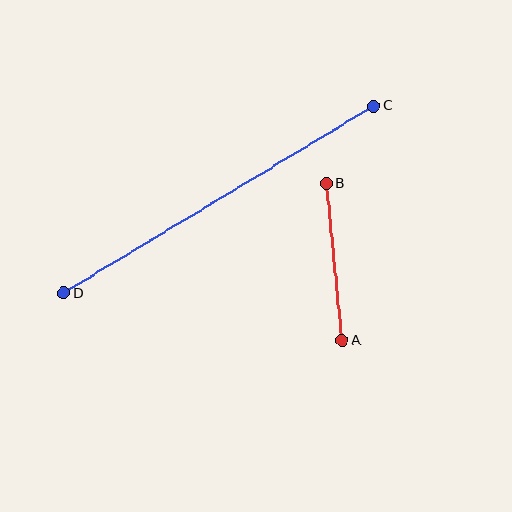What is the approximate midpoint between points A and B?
The midpoint is at approximately (334, 262) pixels.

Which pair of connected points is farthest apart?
Points C and D are farthest apart.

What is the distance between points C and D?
The distance is approximately 362 pixels.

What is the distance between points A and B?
The distance is approximately 158 pixels.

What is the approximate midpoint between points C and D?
The midpoint is at approximately (219, 200) pixels.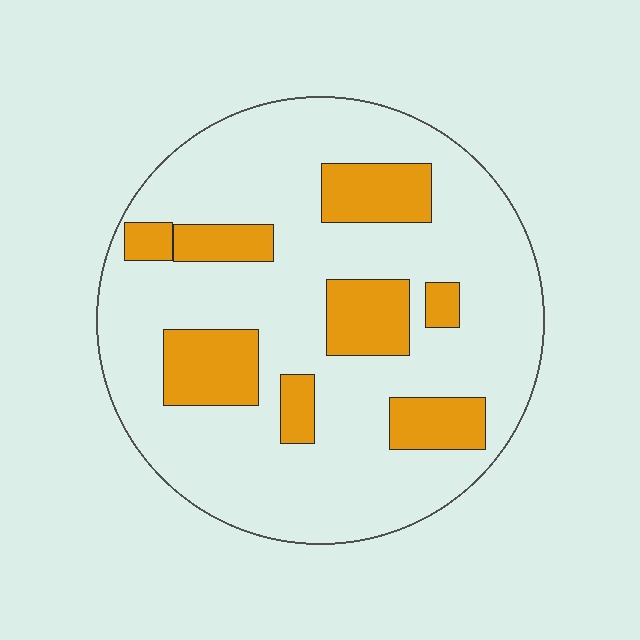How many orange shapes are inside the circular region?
8.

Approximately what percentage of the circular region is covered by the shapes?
Approximately 20%.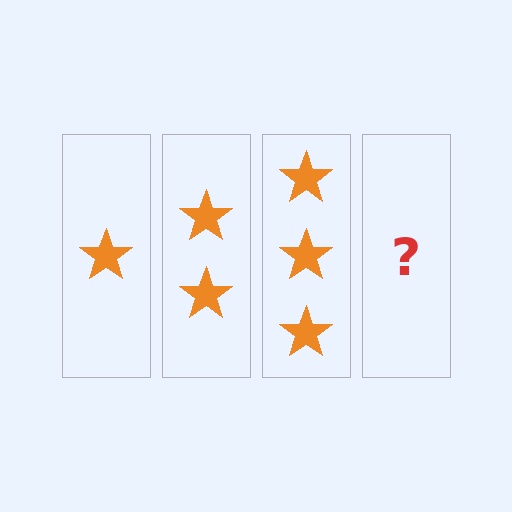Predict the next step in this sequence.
The next step is 4 stars.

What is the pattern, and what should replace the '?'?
The pattern is that each step adds one more star. The '?' should be 4 stars.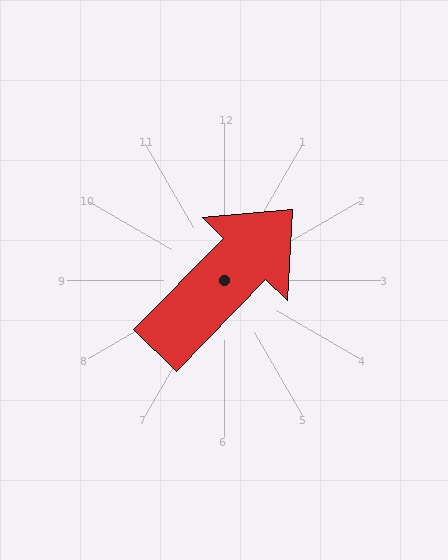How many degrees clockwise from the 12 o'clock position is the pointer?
Approximately 44 degrees.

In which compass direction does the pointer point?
Northeast.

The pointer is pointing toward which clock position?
Roughly 1 o'clock.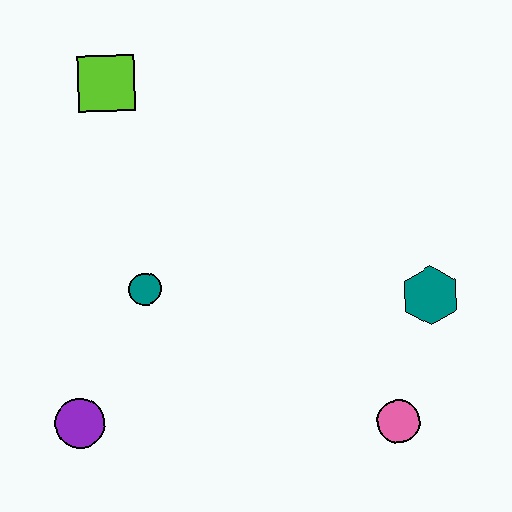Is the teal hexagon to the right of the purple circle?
Yes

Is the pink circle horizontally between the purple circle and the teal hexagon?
Yes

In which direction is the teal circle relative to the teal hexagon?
The teal circle is to the left of the teal hexagon.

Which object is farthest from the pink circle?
The lime square is farthest from the pink circle.